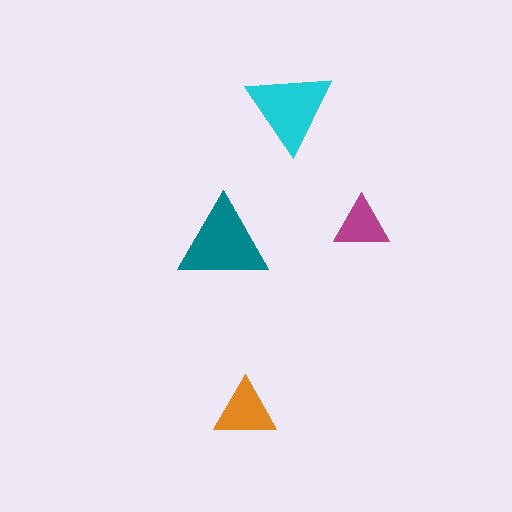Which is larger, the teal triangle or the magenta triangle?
The teal one.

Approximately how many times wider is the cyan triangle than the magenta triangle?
About 1.5 times wider.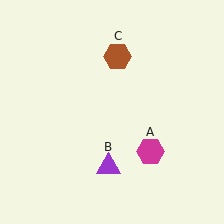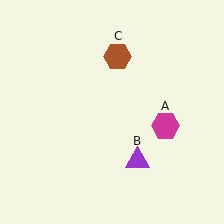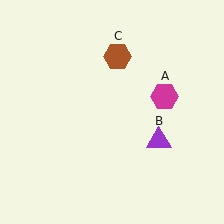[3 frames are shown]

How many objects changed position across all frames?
2 objects changed position: magenta hexagon (object A), purple triangle (object B).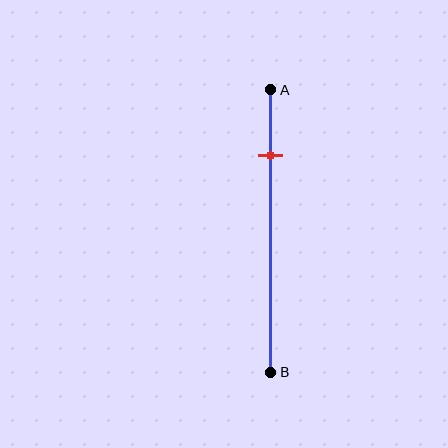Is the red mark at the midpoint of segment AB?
No, the mark is at about 25% from A, not at the 50% midpoint.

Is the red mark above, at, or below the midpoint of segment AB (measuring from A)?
The red mark is above the midpoint of segment AB.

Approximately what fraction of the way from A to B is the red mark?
The red mark is approximately 25% of the way from A to B.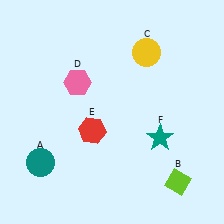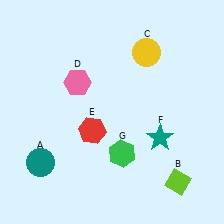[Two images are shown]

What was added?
A green hexagon (G) was added in Image 2.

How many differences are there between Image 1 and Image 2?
There is 1 difference between the two images.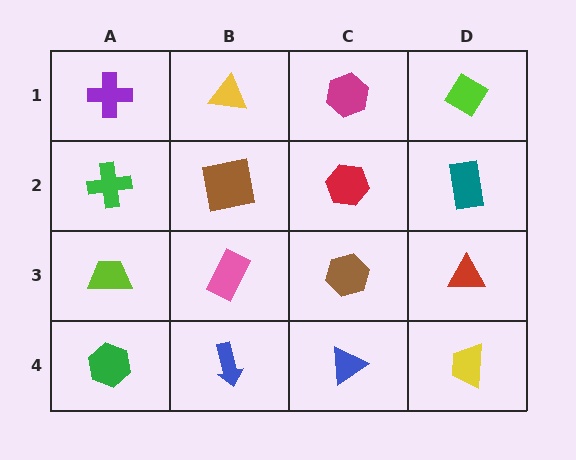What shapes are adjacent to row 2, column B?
A yellow triangle (row 1, column B), a pink rectangle (row 3, column B), a green cross (row 2, column A), a red hexagon (row 2, column C).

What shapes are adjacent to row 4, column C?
A brown hexagon (row 3, column C), a blue arrow (row 4, column B), a yellow trapezoid (row 4, column D).